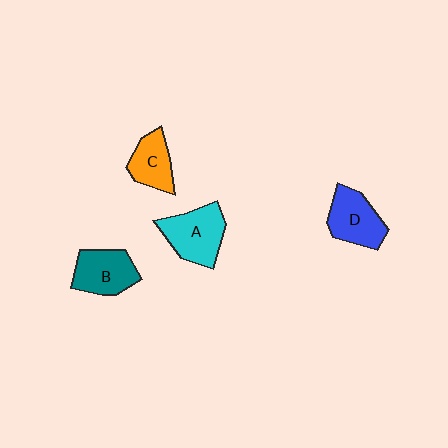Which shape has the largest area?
Shape A (cyan).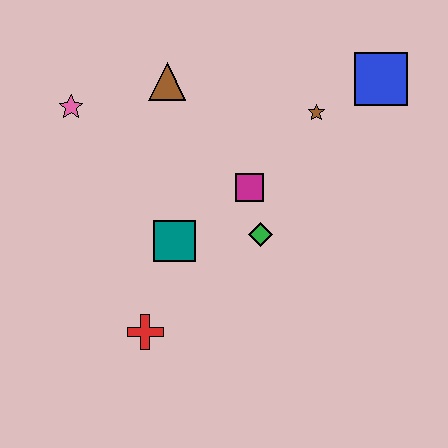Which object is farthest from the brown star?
The red cross is farthest from the brown star.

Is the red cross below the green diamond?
Yes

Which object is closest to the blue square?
The brown star is closest to the blue square.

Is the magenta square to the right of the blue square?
No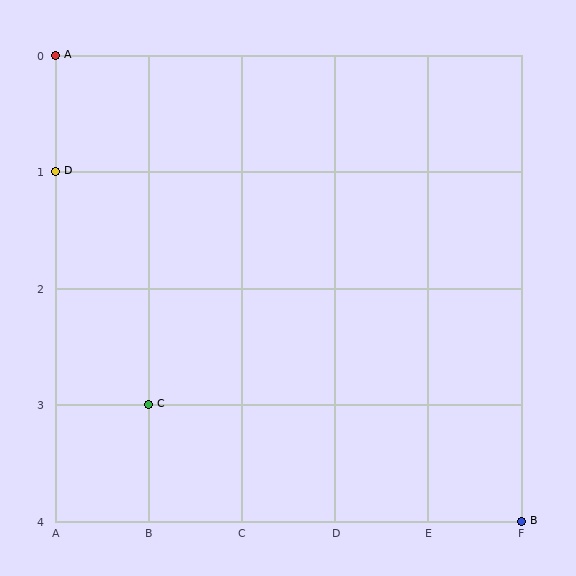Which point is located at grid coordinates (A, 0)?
Point A is at (A, 0).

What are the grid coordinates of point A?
Point A is at grid coordinates (A, 0).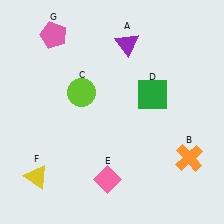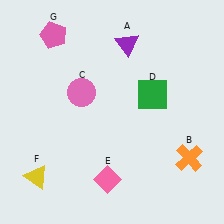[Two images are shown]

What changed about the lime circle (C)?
In Image 1, C is lime. In Image 2, it changed to pink.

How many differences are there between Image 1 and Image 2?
There is 1 difference between the two images.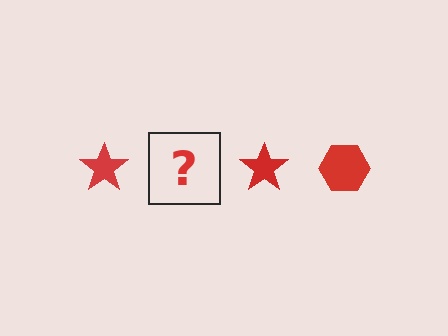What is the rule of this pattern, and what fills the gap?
The rule is that the pattern cycles through star, hexagon shapes in red. The gap should be filled with a red hexagon.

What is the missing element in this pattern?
The missing element is a red hexagon.